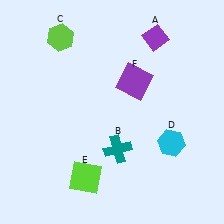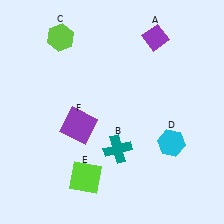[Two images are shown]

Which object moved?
The purple square (F) moved left.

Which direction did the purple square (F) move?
The purple square (F) moved left.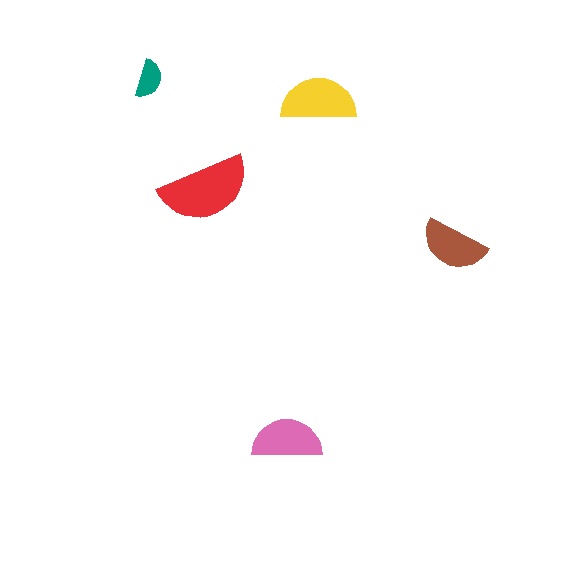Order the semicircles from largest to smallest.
the red one, the yellow one, the pink one, the brown one, the teal one.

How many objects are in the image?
There are 5 objects in the image.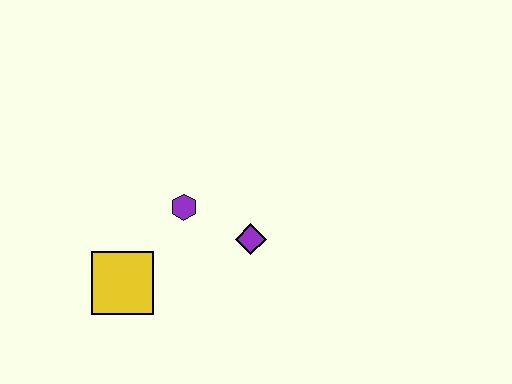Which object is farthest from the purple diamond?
The yellow square is farthest from the purple diamond.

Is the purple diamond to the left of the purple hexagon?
No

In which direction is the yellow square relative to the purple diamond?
The yellow square is to the left of the purple diamond.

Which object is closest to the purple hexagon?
The purple diamond is closest to the purple hexagon.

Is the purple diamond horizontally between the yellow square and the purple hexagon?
No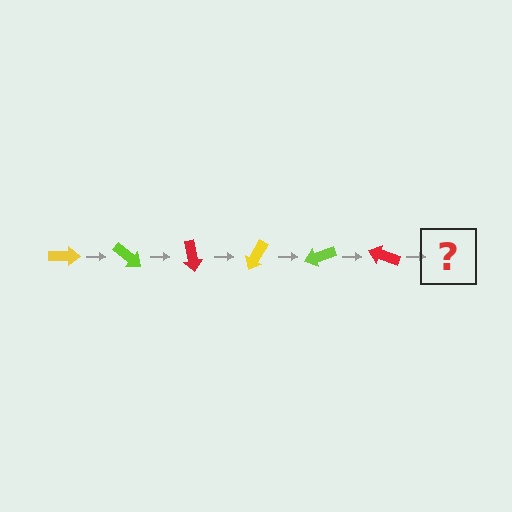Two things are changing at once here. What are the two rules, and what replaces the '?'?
The two rules are that it rotates 40 degrees each step and the color cycles through yellow, lime, and red. The '?' should be a yellow arrow, rotated 240 degrees from the start.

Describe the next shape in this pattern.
It should be a yellow arrow, rotated 240 degrees from the start.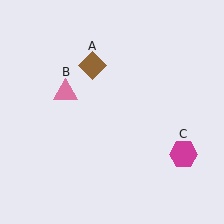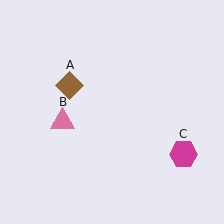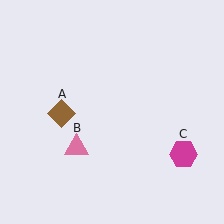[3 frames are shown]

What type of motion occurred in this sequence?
The brown diamond (object A), pink triangle (object B) rotated counterclockwise around the center of the scene.